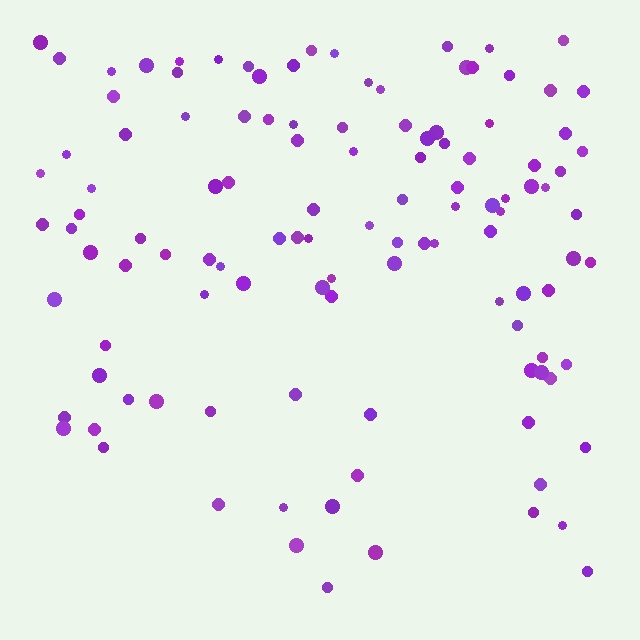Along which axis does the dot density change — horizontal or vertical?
Vertical.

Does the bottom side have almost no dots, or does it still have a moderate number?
Still a moderate number, just noticeably fewer than the top.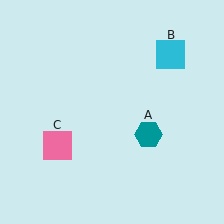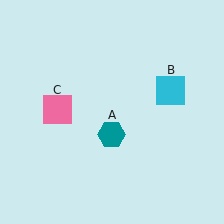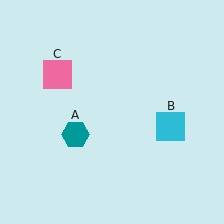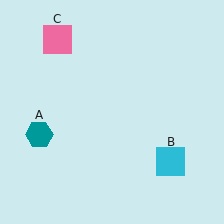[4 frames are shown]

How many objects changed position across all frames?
3 objects changed position: teal hexagon (object A), cyan square (object B), pink square (object C).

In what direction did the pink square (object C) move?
The pink square (object C) moved up.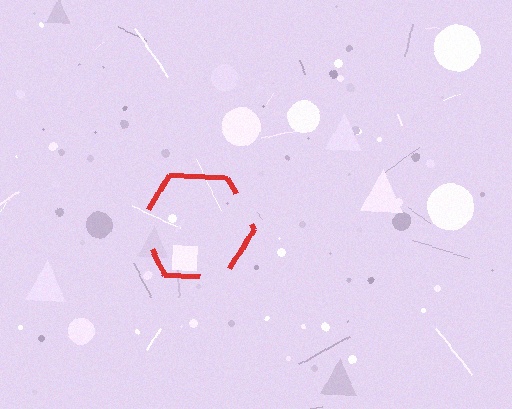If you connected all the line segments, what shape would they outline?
They would outline a hexagon.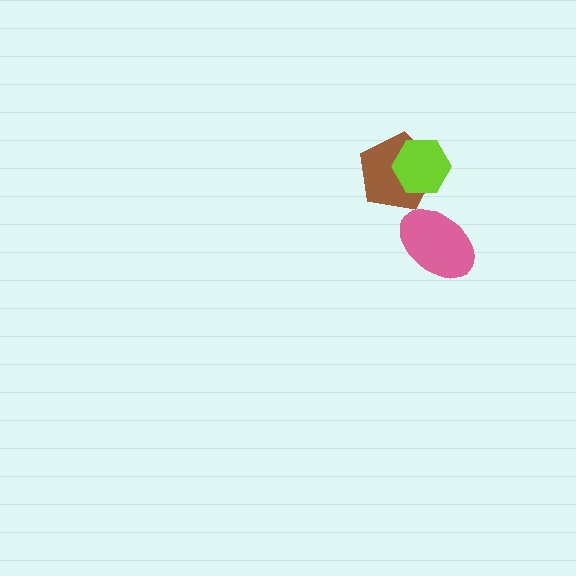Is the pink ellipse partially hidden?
No, no other shape covers it.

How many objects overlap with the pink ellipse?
0 objects overlap with the pink ellipse.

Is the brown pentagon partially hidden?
Yes, it is partially covered by another shape.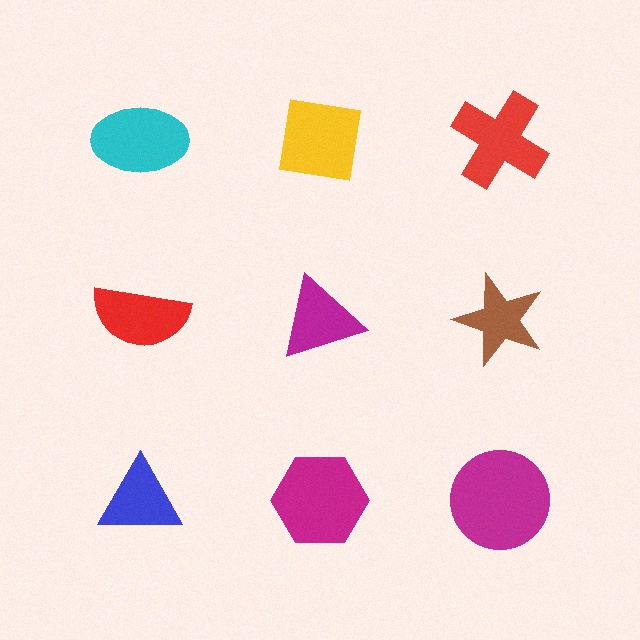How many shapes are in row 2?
3 shapes.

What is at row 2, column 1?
A red semicircle.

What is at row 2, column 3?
A brown star.